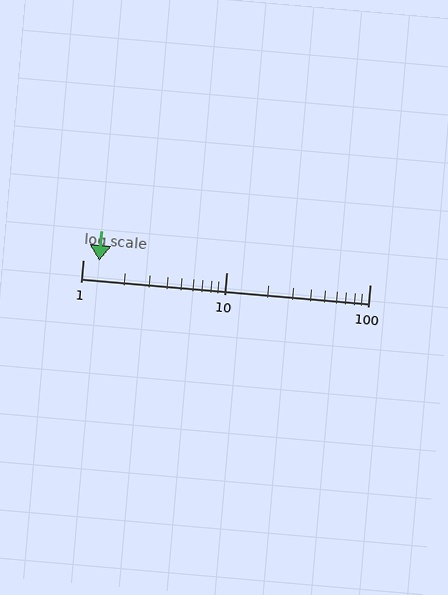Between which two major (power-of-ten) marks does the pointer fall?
The pointer is between 1 and 10.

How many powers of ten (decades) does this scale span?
The scale spans 2 decades, from 1 to 100.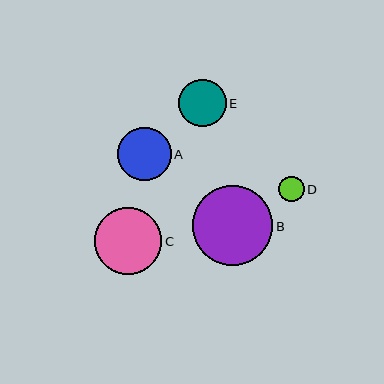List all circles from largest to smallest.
From largest to smallest: B, C, A, E, D.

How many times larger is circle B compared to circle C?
Circle B is approximately 1.2 times the size of circle C.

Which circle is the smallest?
Circle D is the smallest with a size of approximately 25 pixels.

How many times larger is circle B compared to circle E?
Circle B is approximately 1.7 times the size of circle E.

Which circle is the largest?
Circle B is the largest with a size of approximately 80 pixels.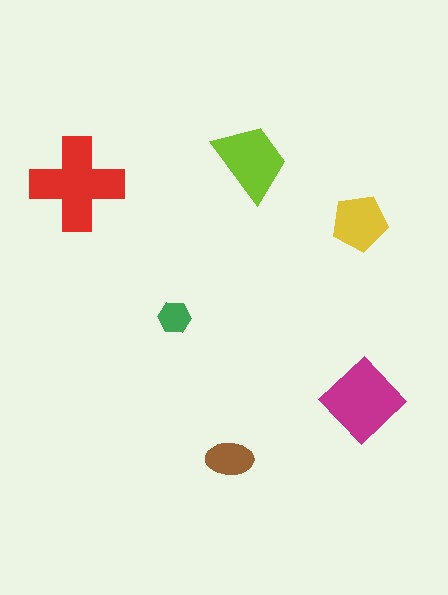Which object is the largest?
The red cross.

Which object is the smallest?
The green hexagon.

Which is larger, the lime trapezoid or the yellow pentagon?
The lime trapezoid.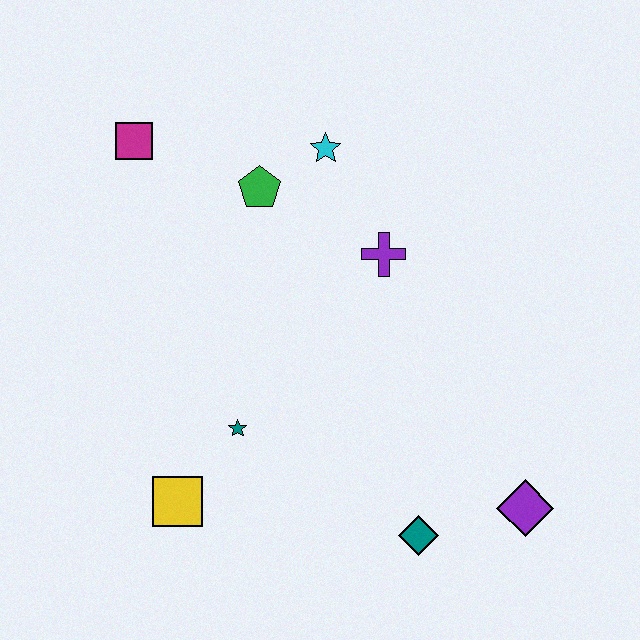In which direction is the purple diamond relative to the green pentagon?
The purple diamond is below the green pentagon.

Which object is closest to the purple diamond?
The teal diamond is closest to the purple diamond.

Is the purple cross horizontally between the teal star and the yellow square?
No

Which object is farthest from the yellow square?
The cyan star is farthest from the yellow square.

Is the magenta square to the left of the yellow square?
Yes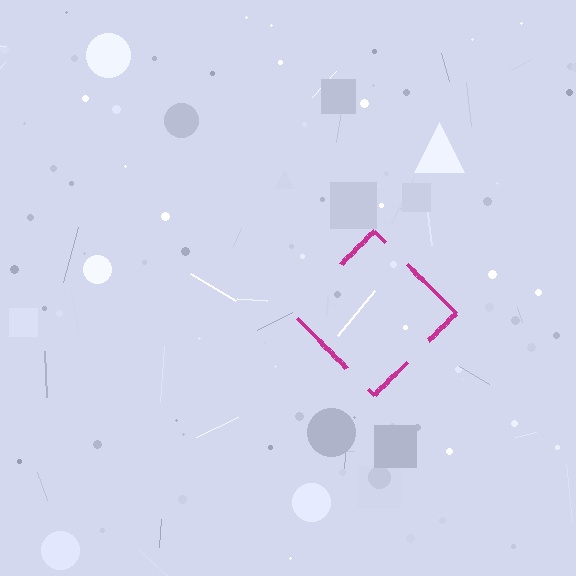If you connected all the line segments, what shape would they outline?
They would outline a diamond.